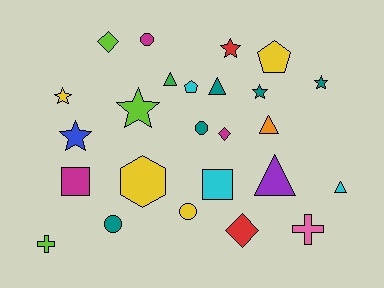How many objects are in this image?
There are 25 objects.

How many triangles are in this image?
There are 5 triangles.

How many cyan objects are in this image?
There are 3 cyan objects.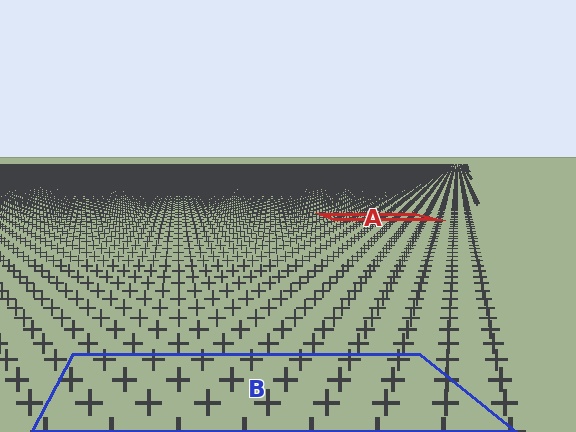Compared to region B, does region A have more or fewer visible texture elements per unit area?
Region A has more texture elements per unit area — they are packed more densely because it is farther away.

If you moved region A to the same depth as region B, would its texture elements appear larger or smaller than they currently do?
They would appear larger. At a closer depth, the same texture elements are projected at a bigger on-screen size.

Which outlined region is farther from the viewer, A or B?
Region A is farther from the viewer — the texture elements inside it appear smaller and more densely packed.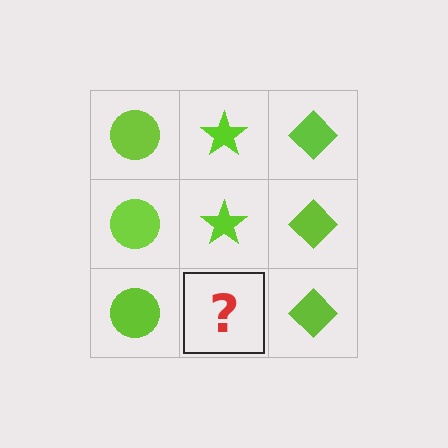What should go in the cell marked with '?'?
The missing cell should contain a lime star.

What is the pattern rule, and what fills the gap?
The rule is that each column has a consistent shape. The gap should be filled with a lime star.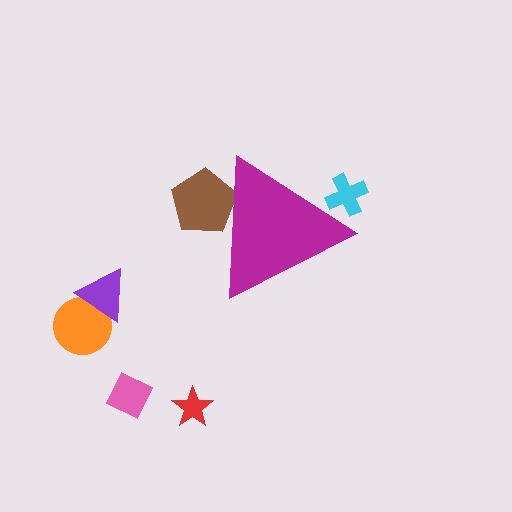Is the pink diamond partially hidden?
No, the pink diamond is fully visible.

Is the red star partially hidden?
No, the red star is fully visible.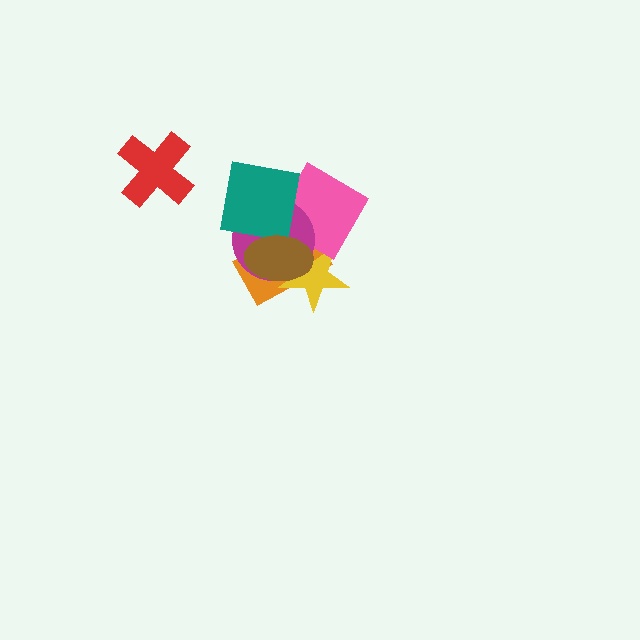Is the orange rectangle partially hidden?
Yes, it is partially covered by another shape.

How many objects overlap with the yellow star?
4 objects overlap with the yellow star.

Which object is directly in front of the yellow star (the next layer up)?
The pink diamond is directly in front of the yellow star.